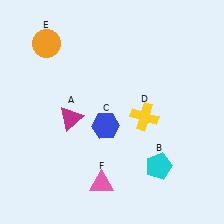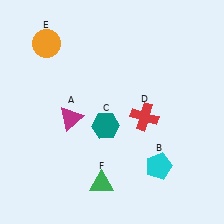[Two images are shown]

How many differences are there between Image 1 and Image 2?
There are 3 differences between the two images.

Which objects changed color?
C changed from blue to teal. D changed from yellow to red. F changed from pink to green.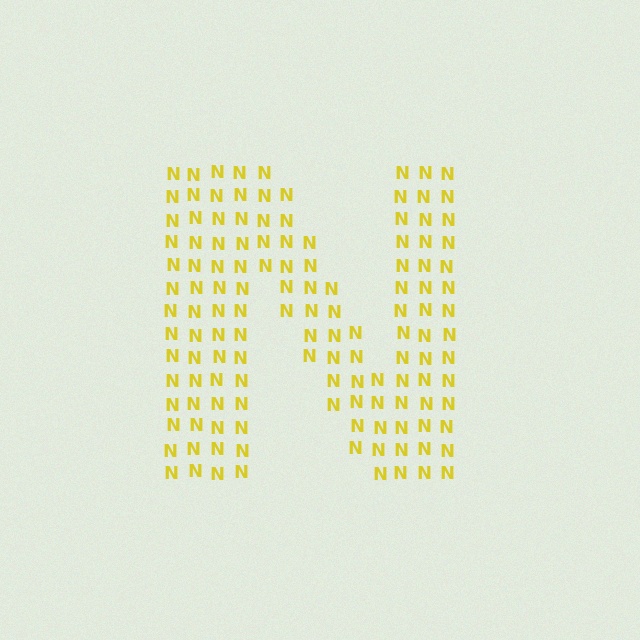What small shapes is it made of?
It is made of small letter N's.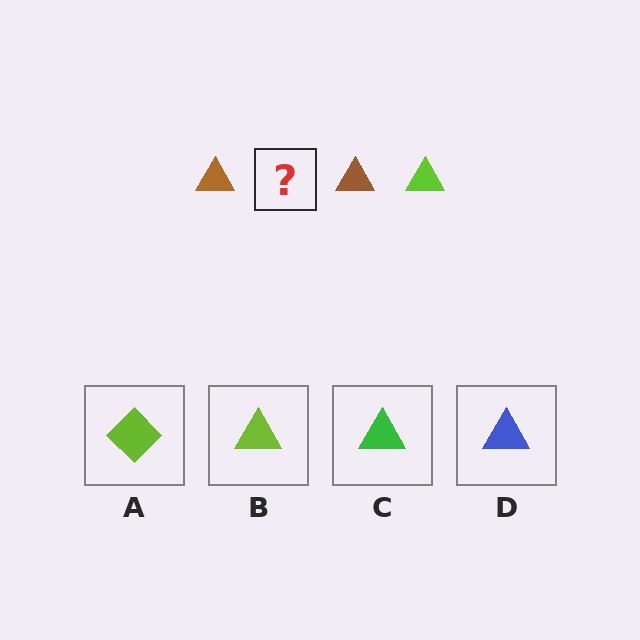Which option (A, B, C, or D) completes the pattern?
B.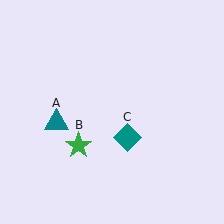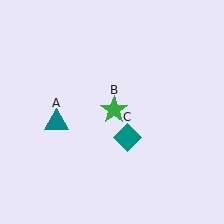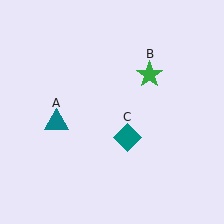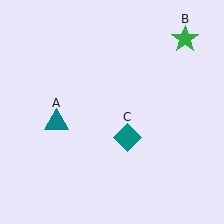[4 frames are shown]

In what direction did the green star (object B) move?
The green star (object B) moved up and to the right.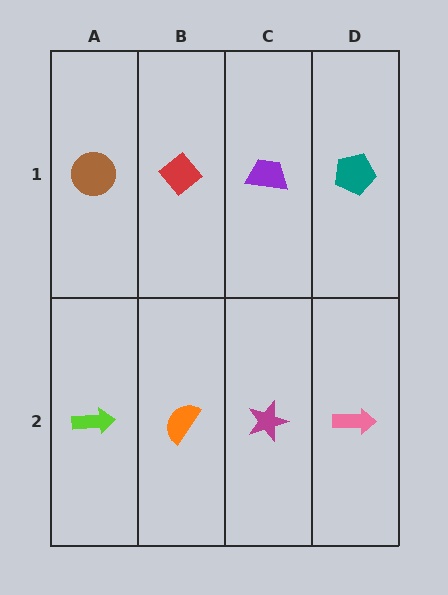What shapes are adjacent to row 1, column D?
A pink arrow (row 2, column D), a purple trapezoid (row 1, column C).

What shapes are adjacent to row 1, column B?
An orange semicircle (row 2, column B), a brown circle (row 1, column A), a purple trapezoid (row 1, column C).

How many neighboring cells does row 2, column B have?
3.